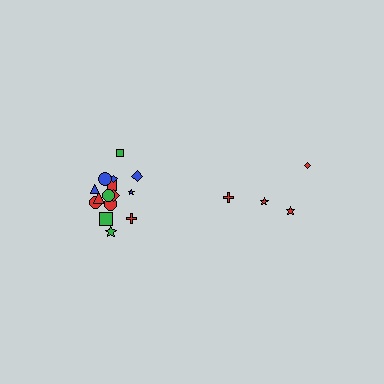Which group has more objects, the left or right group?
The left group.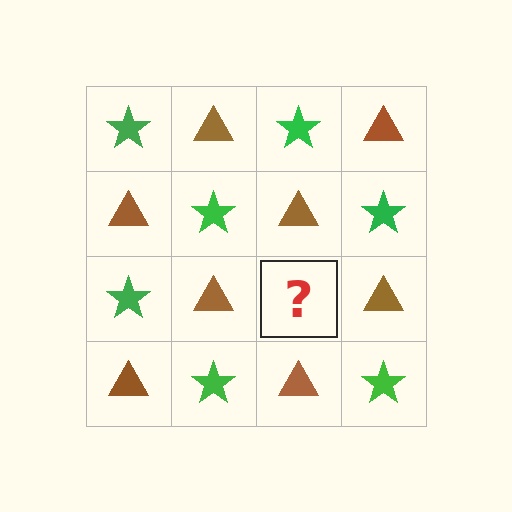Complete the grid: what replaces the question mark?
The question mark should be replaced with a green star.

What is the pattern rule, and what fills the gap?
The rule is that it alternates green star and brown triangle in a checkerboard pattern. The gap should be filled with a green star.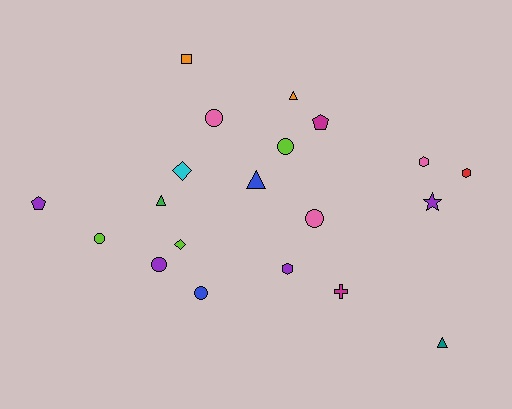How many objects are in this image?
There are 20 objects.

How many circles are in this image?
There are 6 circles.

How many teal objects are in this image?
There is 1 teal object.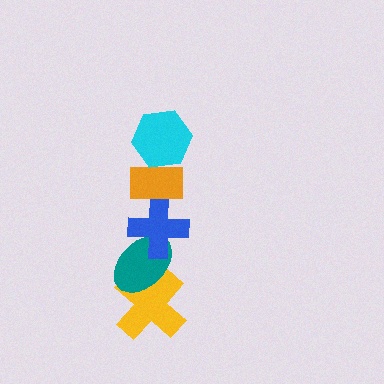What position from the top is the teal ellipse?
The teal ellipse is 4th from the top.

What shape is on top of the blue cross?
The orange rectangle is on top of the blue cross.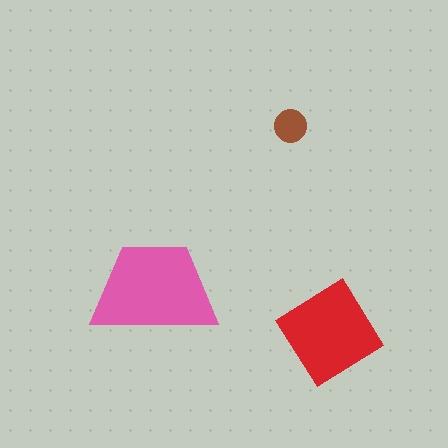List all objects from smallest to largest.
The brown circle, the red diamond, the pink trapezoid.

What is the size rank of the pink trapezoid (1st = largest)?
1st.